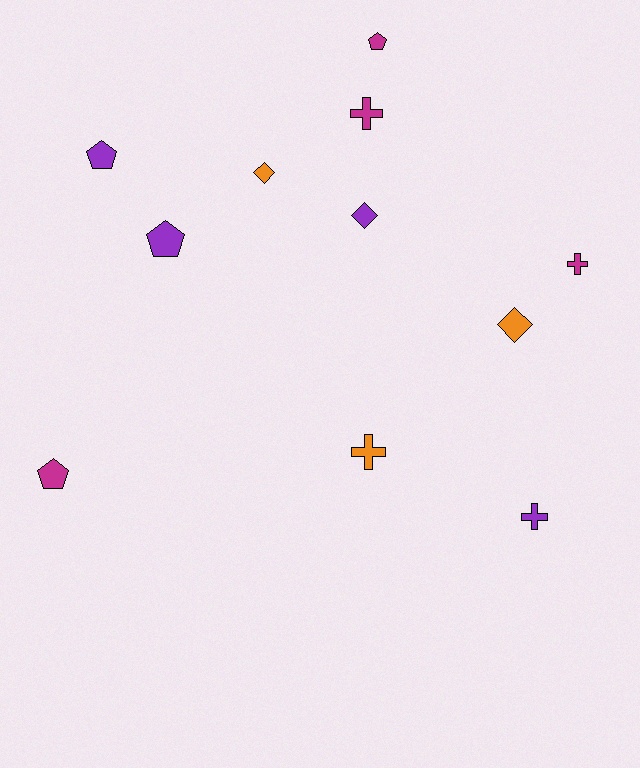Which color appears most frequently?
Purple, with 4 objects.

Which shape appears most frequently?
Cross, with 4 objects.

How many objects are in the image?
There are 11 objects.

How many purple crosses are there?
There is 1 purple cross.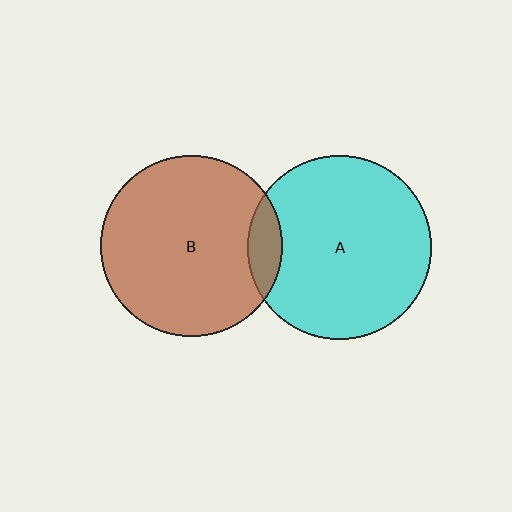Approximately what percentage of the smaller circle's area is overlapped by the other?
Approximately 10%.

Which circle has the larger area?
Circle A (cyan).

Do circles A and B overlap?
Yes.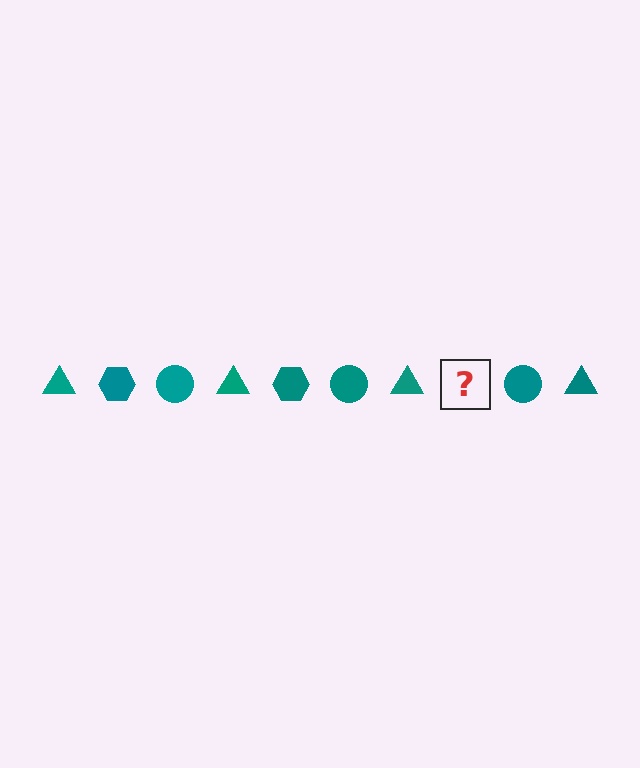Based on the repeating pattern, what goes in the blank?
The blank should be a teal hexagon.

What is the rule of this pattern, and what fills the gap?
The rule is that the pattern cycles through triangle, hexagon, circle shapes in teal. The gap should be filled with a teal hexagon.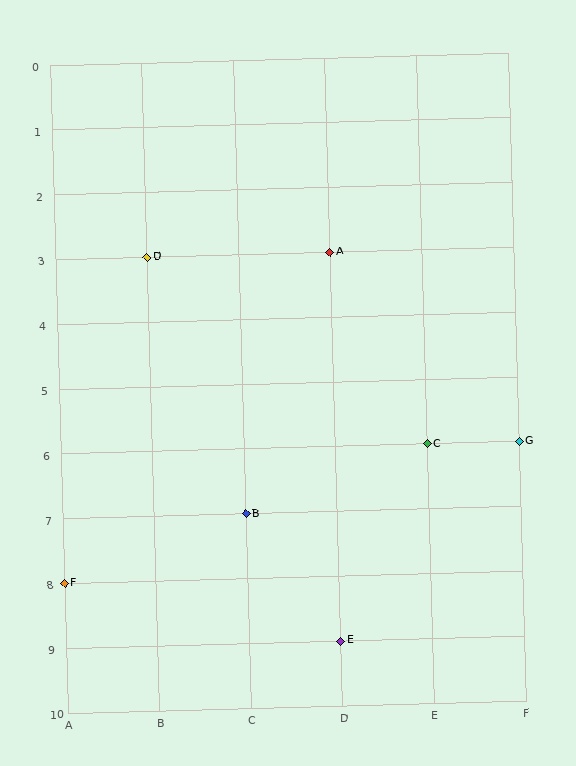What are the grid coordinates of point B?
Point B is at grid coordinates (C, 7).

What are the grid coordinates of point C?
Point C is at grid coordinates (E, 6).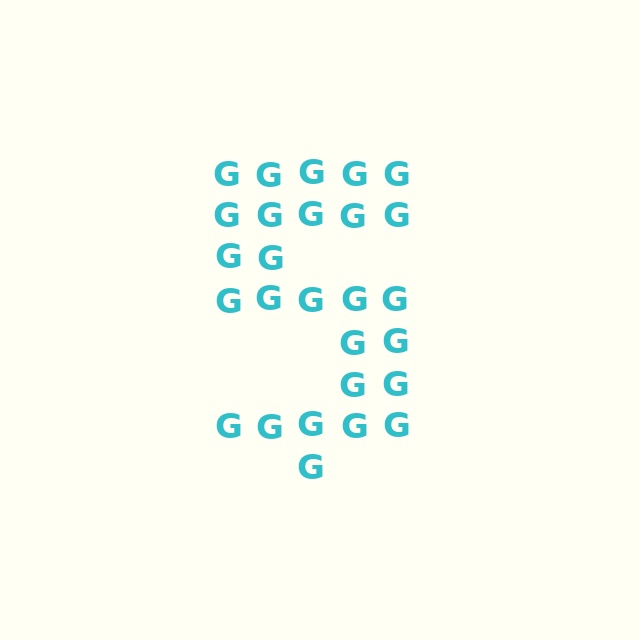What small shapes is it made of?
It is made of small letter G's.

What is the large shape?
The large shape is the digit 5.